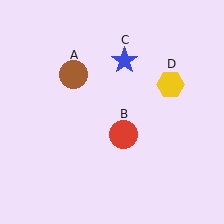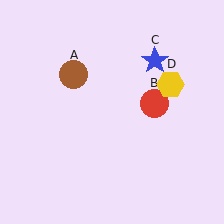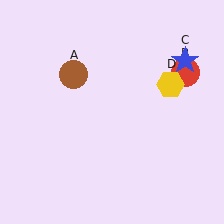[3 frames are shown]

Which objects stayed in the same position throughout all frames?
Brown circle (object A) and yellow hexagon (object D) remained stationary.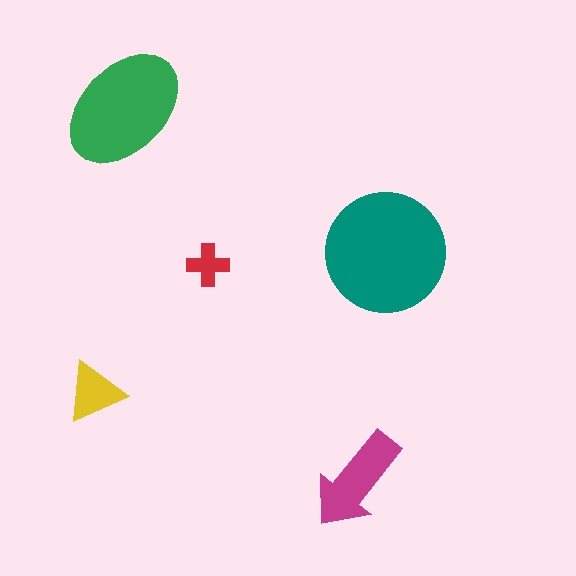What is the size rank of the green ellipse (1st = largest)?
2nd.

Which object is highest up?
The green ellipse is topmost.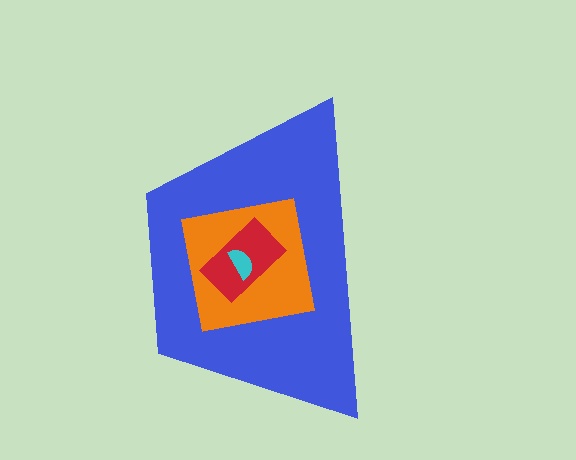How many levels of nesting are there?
4.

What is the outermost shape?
The blue trapezoid.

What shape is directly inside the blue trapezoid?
The orange square.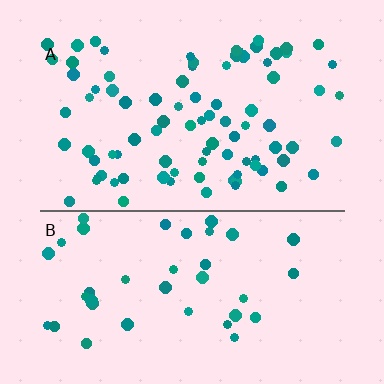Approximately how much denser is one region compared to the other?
Approximately 2.2× — region A over region B.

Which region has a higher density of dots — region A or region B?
A (the top).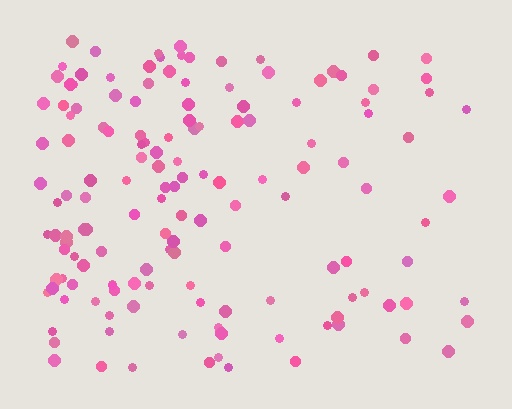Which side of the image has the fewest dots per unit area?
The right.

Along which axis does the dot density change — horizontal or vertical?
Horizontal.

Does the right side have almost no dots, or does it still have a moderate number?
Still a moderate number, just noticeably fewer than the left.